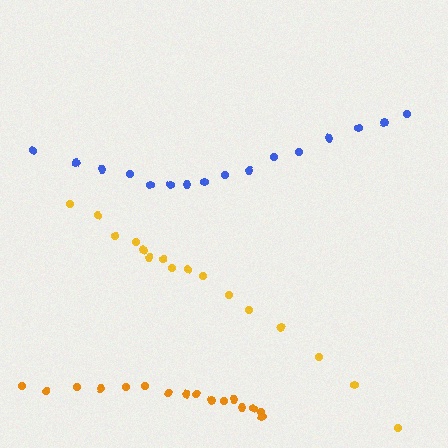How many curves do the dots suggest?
There are 3 distinct paths.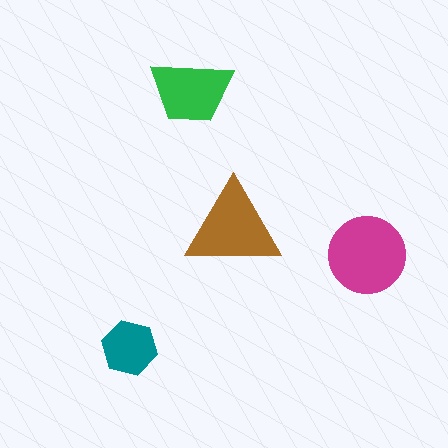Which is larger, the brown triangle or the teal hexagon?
The brown triangle.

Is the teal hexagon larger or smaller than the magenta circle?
Smaller.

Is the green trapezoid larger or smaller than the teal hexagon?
Larger.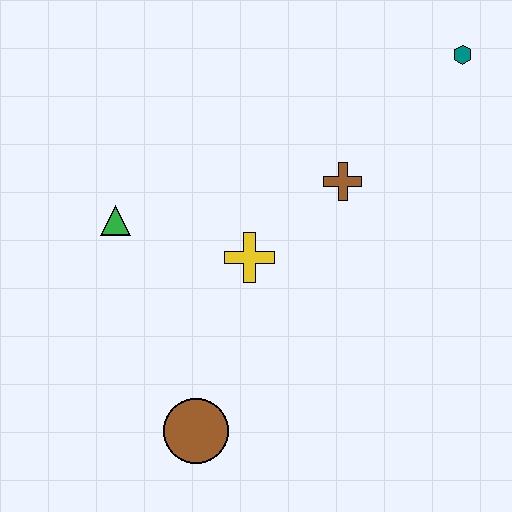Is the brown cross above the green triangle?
Yes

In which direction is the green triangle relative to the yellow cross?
The green triangle is to the left of the yellow cross.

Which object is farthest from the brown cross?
The brown circle is farthest from the brown cross.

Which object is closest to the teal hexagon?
The brown cross is closest to the teal hexagon.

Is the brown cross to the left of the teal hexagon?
Yes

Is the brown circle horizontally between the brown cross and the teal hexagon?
No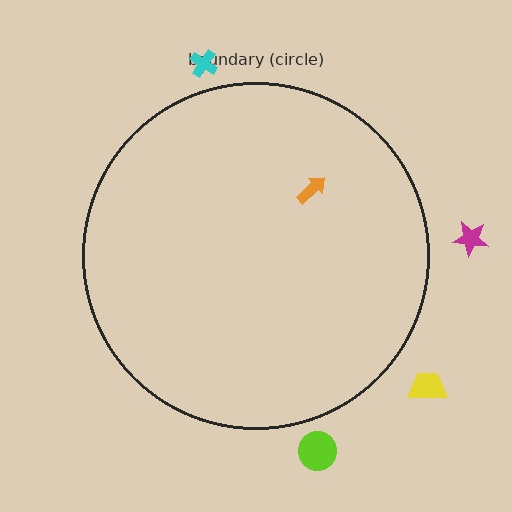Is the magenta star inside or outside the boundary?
Outside.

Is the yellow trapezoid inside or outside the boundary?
Outside.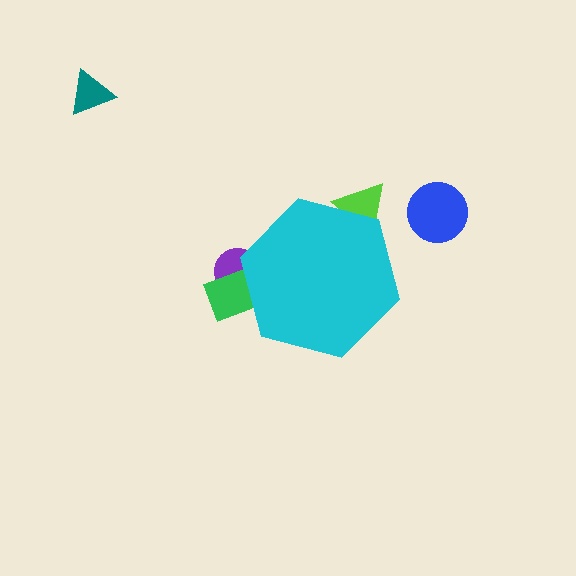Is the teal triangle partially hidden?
No, the teal triangle is fully visible.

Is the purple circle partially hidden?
Yes, the purple circle is partially hidden behind the cyan hexagon.